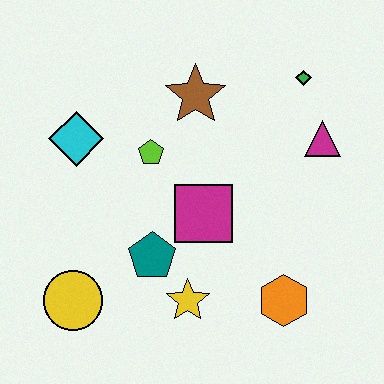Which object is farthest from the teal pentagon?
The green diamond is farthest from the teal pentagon.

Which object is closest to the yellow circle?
The teal pentagon is closest to the yellow circle.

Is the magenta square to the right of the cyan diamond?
Yes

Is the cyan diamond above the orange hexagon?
Yes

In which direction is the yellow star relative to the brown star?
The yellow star is below the brown star.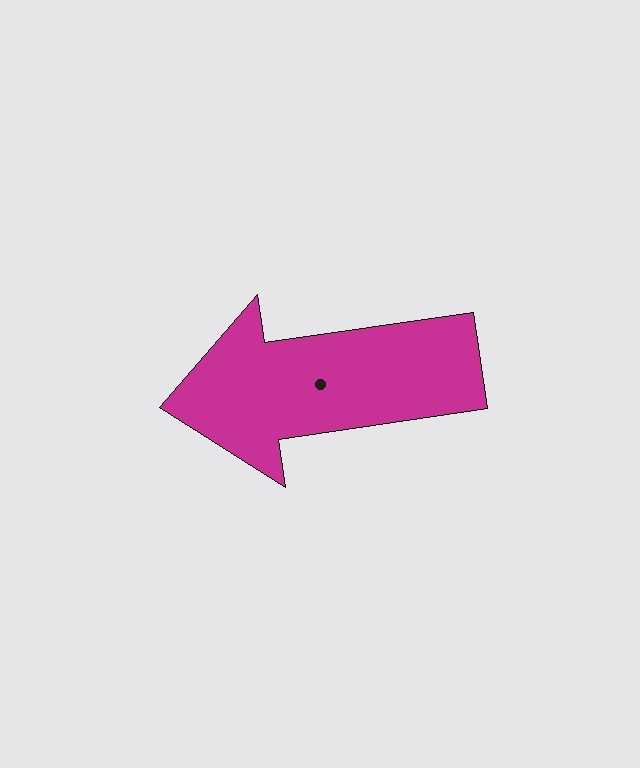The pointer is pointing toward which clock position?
Roughly 9 o'clock.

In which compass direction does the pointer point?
West.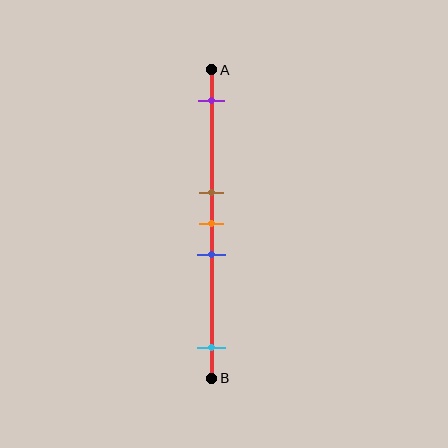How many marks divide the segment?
There are 5 marks dividing the segment.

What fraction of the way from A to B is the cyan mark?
The cyan mark is approximately 90% (0.9) of the way from A to B.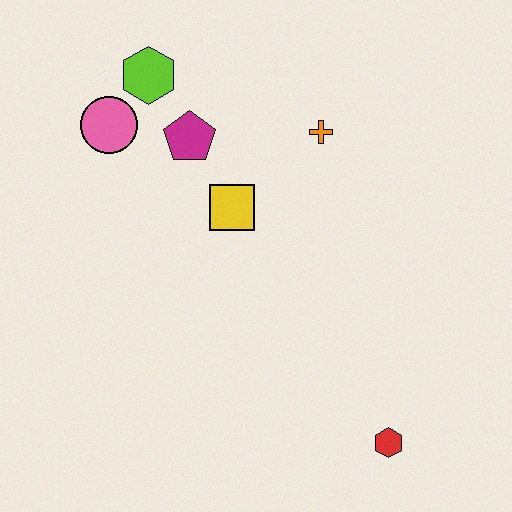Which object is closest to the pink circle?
The lime hexagon is closest to the pink circle.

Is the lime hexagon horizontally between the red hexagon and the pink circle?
Yes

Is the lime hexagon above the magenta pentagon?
Yes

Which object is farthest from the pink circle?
The red hexagon is farthest from the pink circle.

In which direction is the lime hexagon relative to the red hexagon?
The lime hexagon is above the red hexagon.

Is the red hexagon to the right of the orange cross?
Yes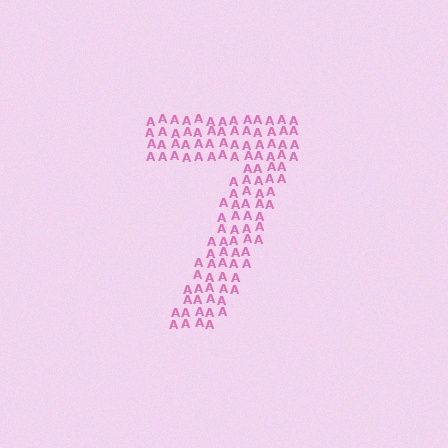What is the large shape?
The large shape is the digit 7.